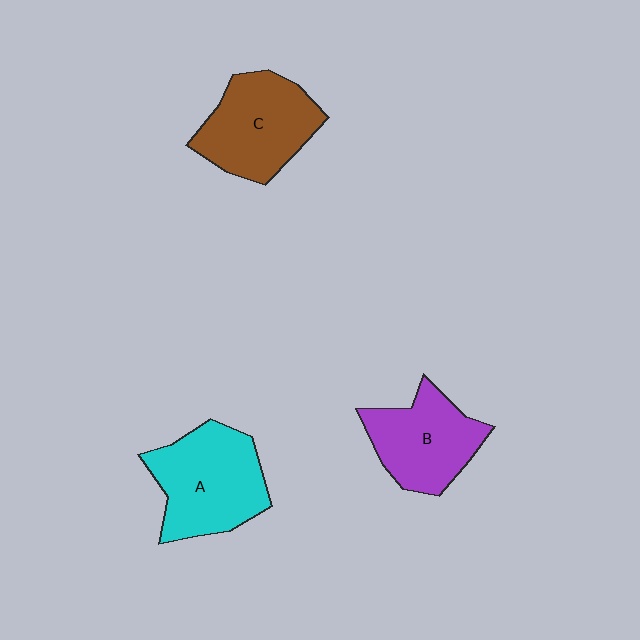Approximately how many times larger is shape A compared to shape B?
Approximately 1.2 times.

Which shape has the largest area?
Shape A (cyan).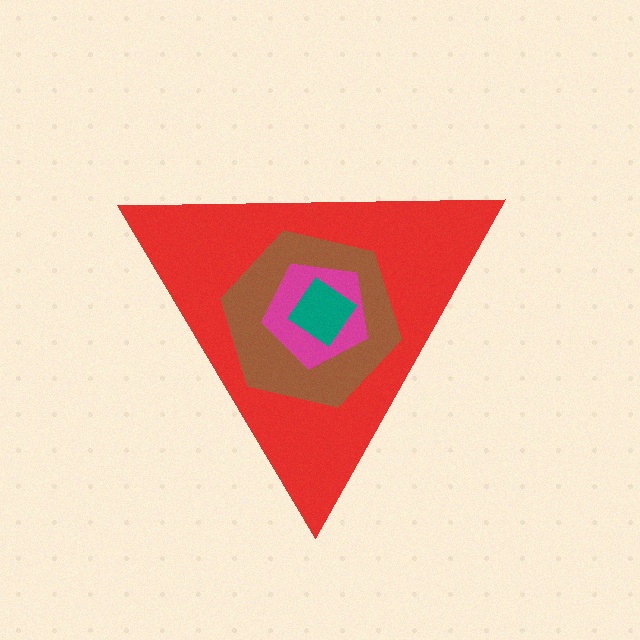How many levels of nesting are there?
4.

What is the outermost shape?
The red triangle.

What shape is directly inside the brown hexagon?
The magenta pentagon.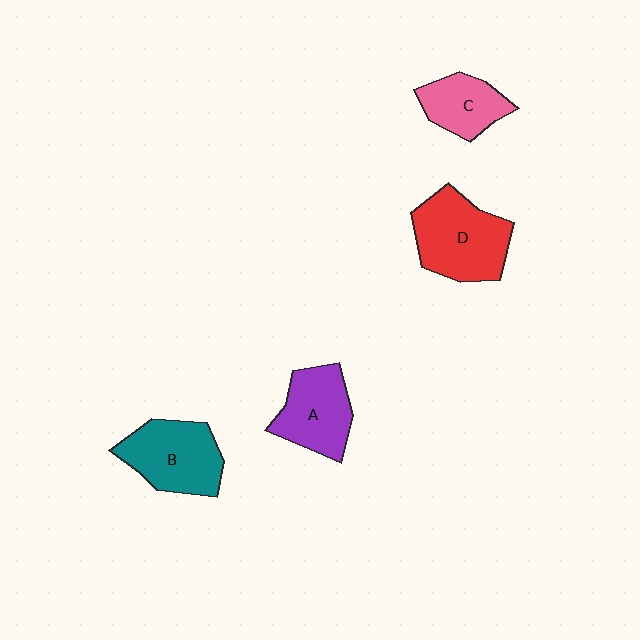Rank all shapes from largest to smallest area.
From largest to smallest: D (red), B (teal), A (purple), C (pink).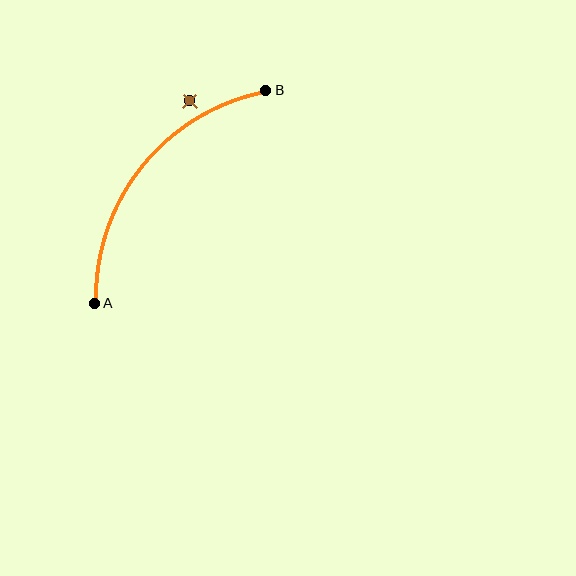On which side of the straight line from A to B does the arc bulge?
The arc bulges above and to the left of the straight line connecting A and B.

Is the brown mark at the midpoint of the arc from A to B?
No — the brown mark does not lie on the arc at all. It sits slightly outside the curve.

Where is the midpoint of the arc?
The arc midpoint is the point on the curve farthest from the straight line joining A and B. It sits above and to the left of that line.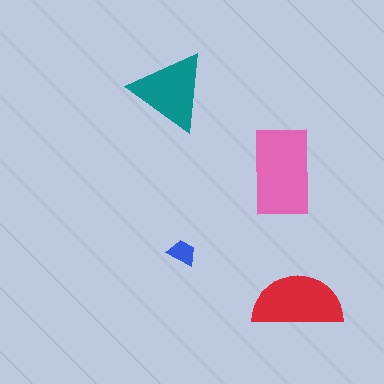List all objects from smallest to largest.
The blue trapezoid, the teal triangle, the red semicircle, the pink rectangle.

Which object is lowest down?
The red semicircle is bottommost.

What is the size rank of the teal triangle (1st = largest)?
3rd.